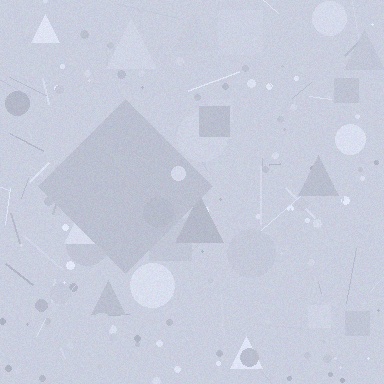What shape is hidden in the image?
A diamond is hidden in the image.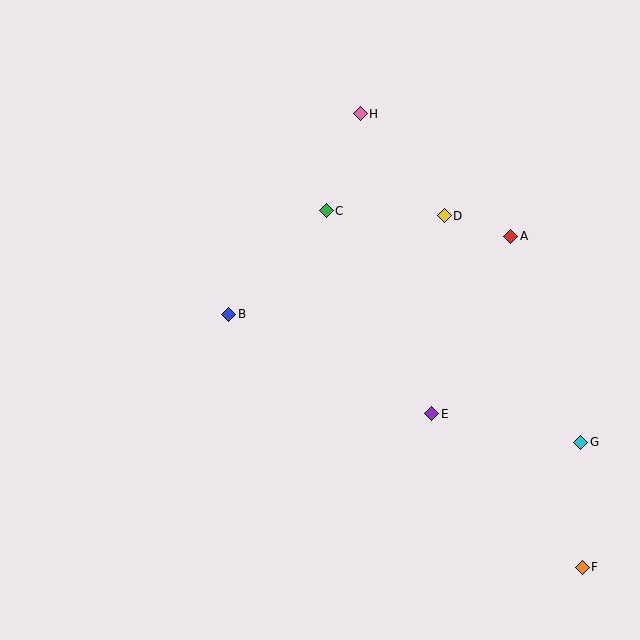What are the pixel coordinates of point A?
Point A is at (511, 236).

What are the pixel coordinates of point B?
Point B is at (229, 314).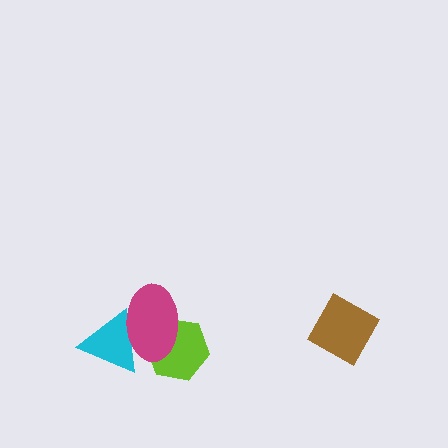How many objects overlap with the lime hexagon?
1 object overlaps with the lime hexagon.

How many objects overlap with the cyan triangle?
1 object overlaps with the cyan triangle.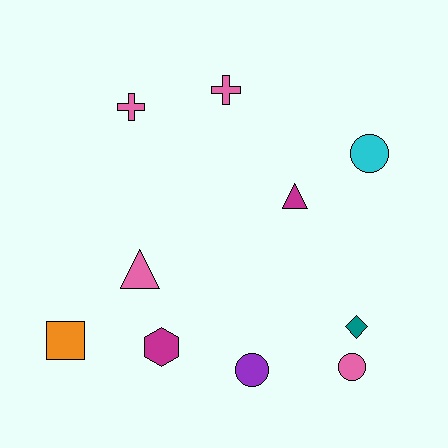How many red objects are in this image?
There are no red objects.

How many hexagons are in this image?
There is 1 hexagon.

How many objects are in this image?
There are 10 objects.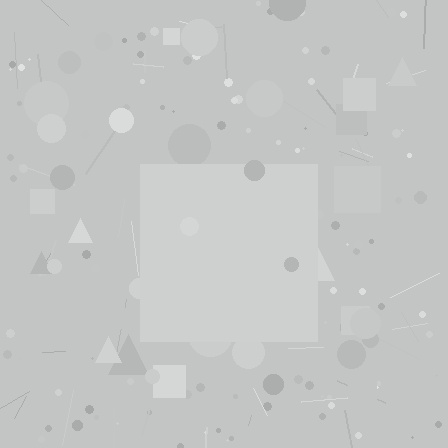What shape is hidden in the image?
A square is hidden in the image.